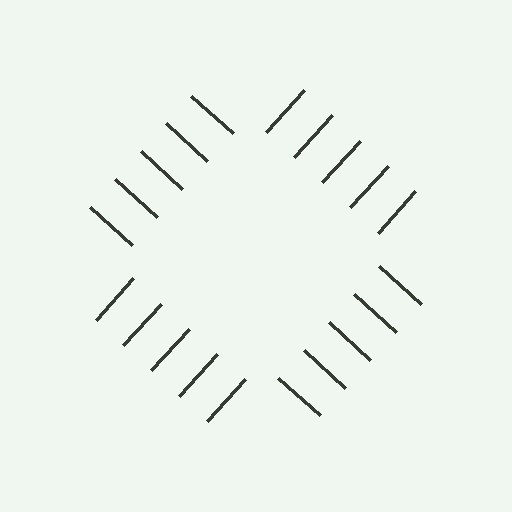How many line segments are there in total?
20 — 5 along each of the 4 edges.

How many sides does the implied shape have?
4 sides — the line-ends trace a square.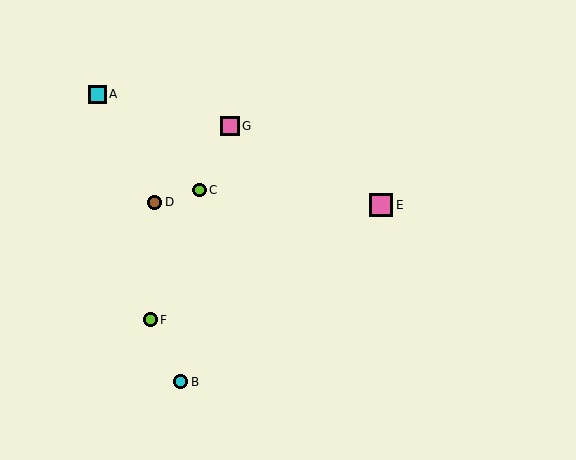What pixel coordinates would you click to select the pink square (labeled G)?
Click at (230, 126) to select the pink square G.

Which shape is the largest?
The pink square (labeled E) is the largest.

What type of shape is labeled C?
Shape C is a lime circle.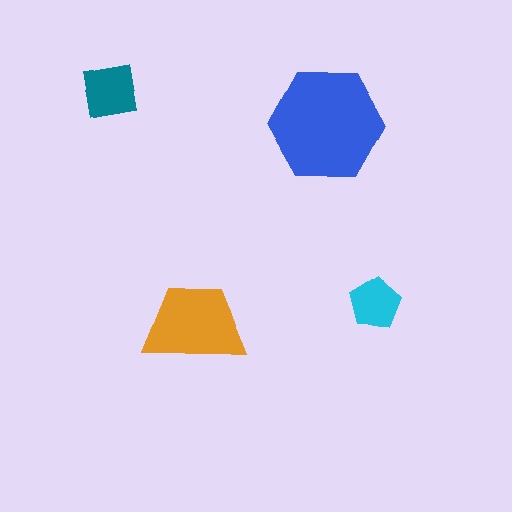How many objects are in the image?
There are 4 objects in the image.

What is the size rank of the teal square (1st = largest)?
3rd.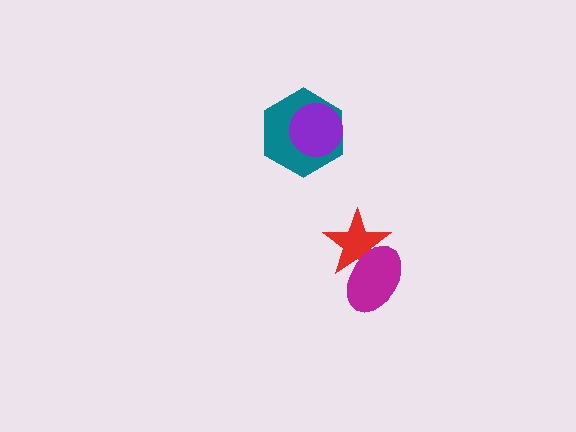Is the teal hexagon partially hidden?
Yes, it is partially covered by another shape.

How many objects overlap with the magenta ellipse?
1 object overlaps with the magenta ellipse.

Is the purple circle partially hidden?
No, no other shape covers it.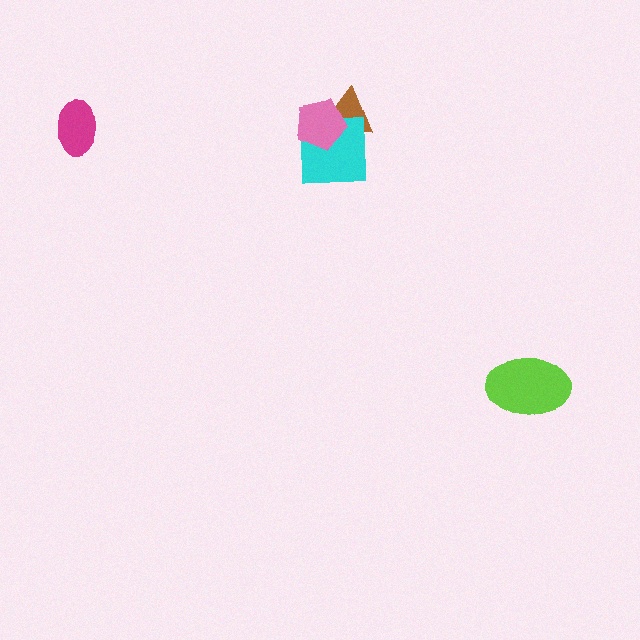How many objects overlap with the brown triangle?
2 objects overlap with the brown triangle.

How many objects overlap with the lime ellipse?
0 objects overlap with the lime ellipse.